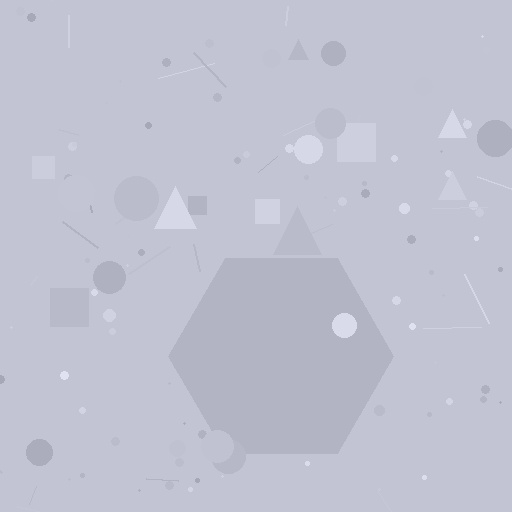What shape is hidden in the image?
A hexagon is hidden in the image.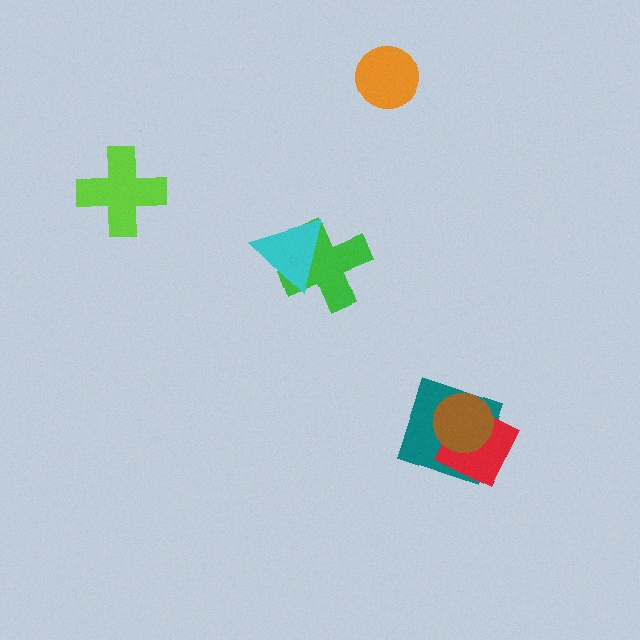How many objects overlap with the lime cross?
0 objects overlap with the lime cross.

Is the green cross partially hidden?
Yes, it is partially covered by another shape.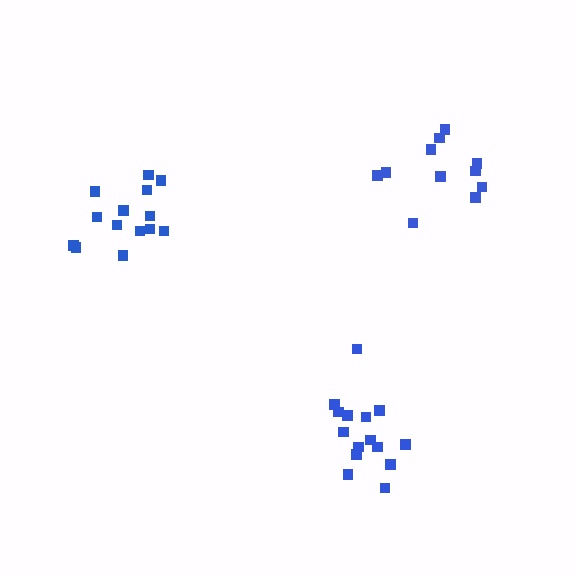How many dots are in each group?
Group 1: 11 dots, Group 2: 15 dots, Group 3: 14 dots (40 total).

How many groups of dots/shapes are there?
There are 3 groups.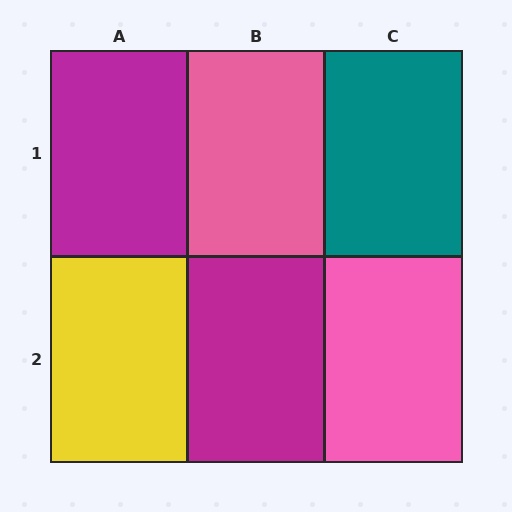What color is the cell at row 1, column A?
Magenta.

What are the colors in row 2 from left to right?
Yellow, magenta, pink.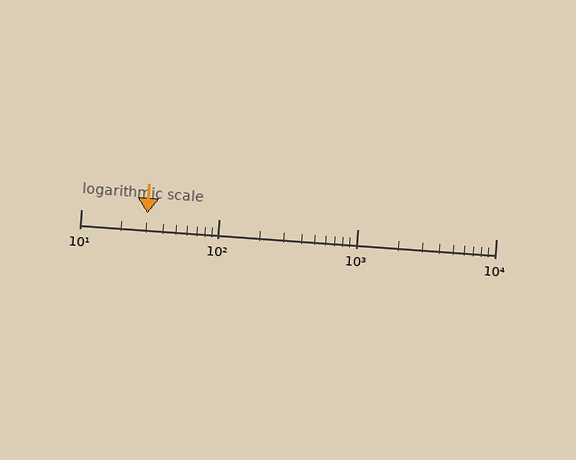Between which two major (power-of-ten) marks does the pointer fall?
The pointer is between 10 and 100.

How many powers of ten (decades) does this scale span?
The scale spans 3 decades, from 10 to 10000.